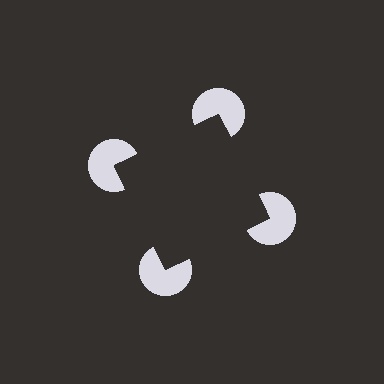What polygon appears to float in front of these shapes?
An illusory square — its edges are inferred from the aligned wedge cuts in the pac-man discs, not physically drawn.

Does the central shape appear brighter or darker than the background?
It typically appears slightly darker than the background, even though no actual brightness change is drawn.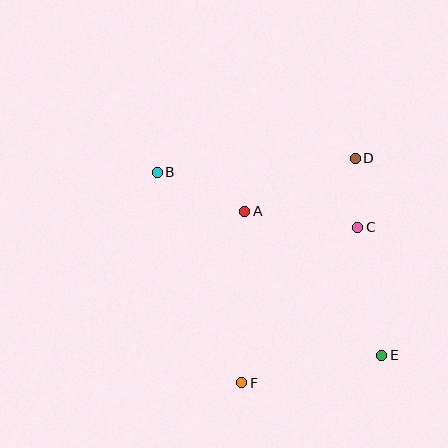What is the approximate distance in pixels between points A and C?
The distance between A and C is approximately 114 pixels.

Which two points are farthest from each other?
Points B and E are farthest from each other.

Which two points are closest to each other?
Points C and D are closest to each other.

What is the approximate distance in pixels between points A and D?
The distance between A and D is approximately 122 pixels.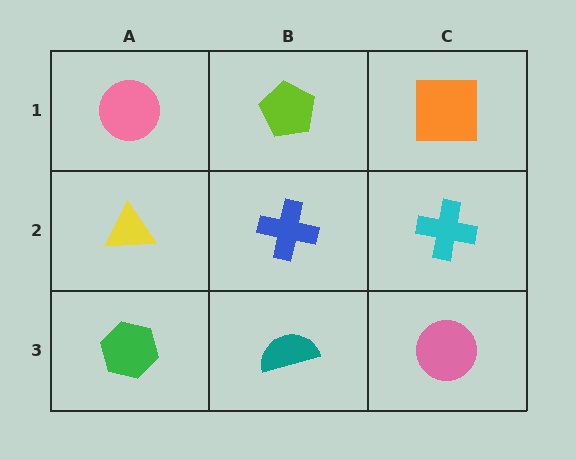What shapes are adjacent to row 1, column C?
A cyan cross (row 2, column C), a lime pentagon (row 1, column B).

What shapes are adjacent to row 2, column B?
A lime pentagon (row 1, column B), a teal semicircle (row 3, column B), a yellow triangle (row 2, column A), a cyan cross (row 2, column C).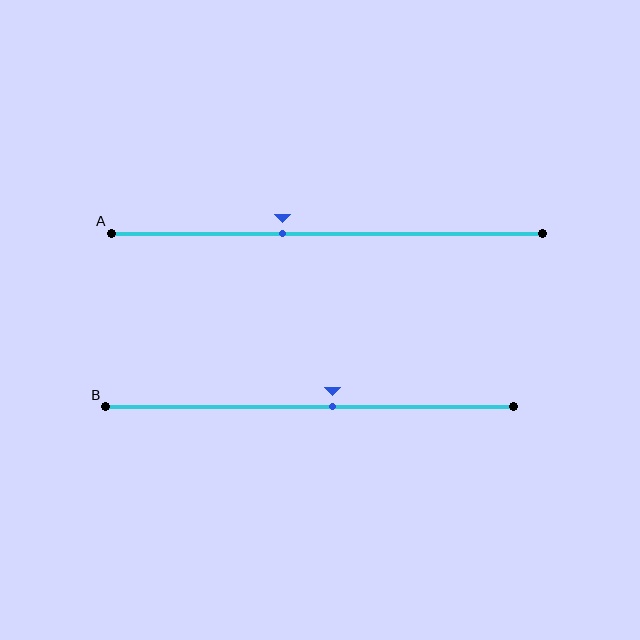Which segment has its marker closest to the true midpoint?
Segment B has its marker closest to the true midpoint.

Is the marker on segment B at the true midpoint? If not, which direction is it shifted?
No, the marker on segment B is shifted to the right by about 6% of the segment length.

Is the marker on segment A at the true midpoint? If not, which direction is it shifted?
No, the marker on segment A is shifted to the left by about 10% of the segment length.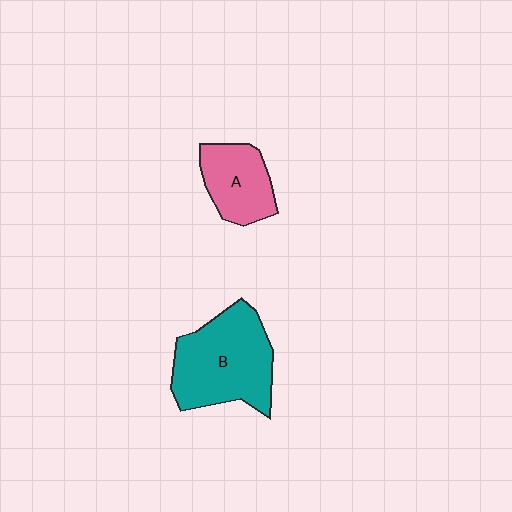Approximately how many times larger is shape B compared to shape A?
Approximately 1.8 times.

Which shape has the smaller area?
Shape A (pink).